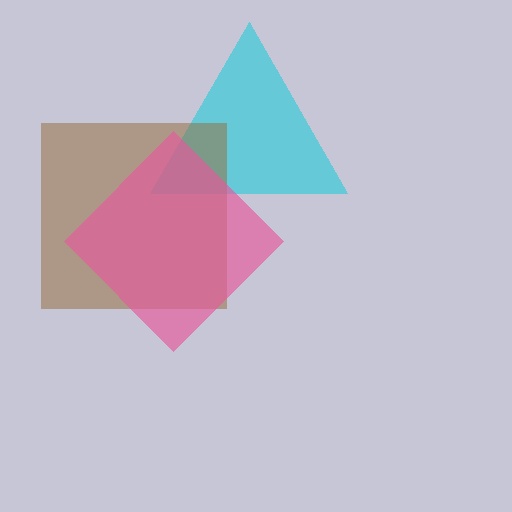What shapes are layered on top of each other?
The layered shapes are: a cyan triangle, a brown square, a pink diamond.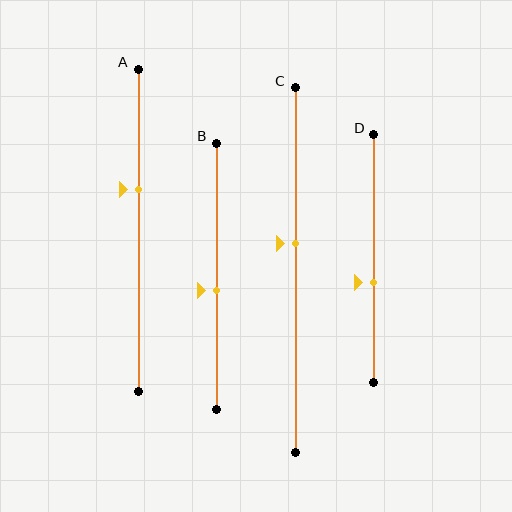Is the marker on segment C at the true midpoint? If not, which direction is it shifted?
No, the marker on segment C is shifted upward by about 7% of the segment length.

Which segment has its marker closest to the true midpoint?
Segment B has its marker closest to the true midpoint.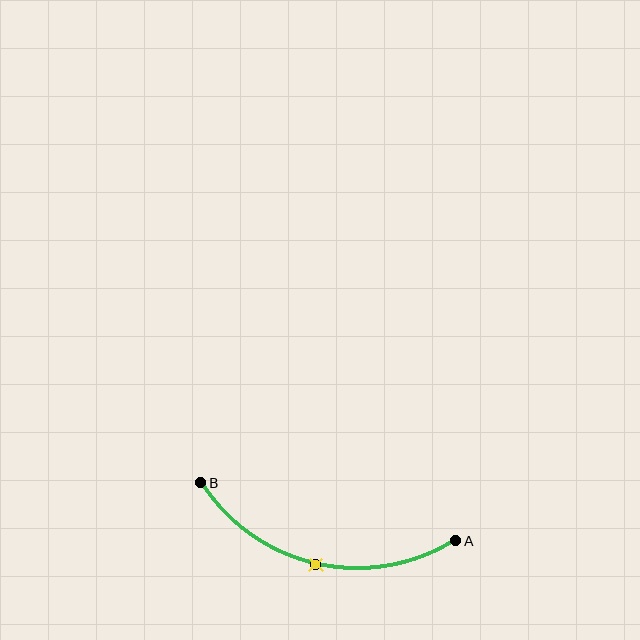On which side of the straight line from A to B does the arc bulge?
The arc bulges below the straight line connecting A and B.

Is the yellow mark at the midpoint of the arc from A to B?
Yes. The yellow mark lies on the arc at equal arc-length from both A and B — it is the arc midpoint.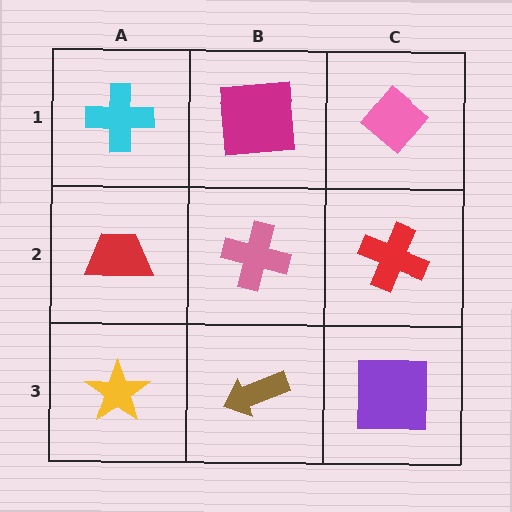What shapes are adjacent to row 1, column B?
A pink cross (row 2, column B), a cyan cross (row 1, column A), a pink diamond (row 1, column C).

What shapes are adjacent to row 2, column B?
A magenta square (row 1, column B), a brown arrow (row 3, column B), a red trapezoid (row 2, column A), a red cross (row 2, column C).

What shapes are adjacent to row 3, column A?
A red trapezoid (row 2, column A), a brown arrow (row 3, column B).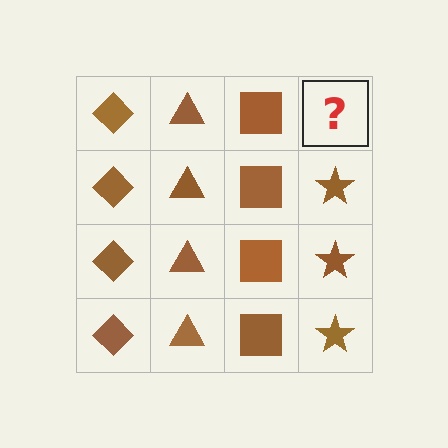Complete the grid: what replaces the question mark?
The question mark should be replaced with a brown star.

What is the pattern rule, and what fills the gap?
The rule is that each column has a consistent shape. The gap should be filled with a brown star.